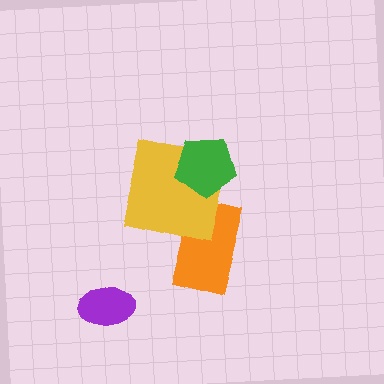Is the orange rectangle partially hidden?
Yes, it is partially covered by another shape.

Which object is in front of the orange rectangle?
The yellow square is in front of the orange rectangle.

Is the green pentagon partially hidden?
No, no other shape covers it.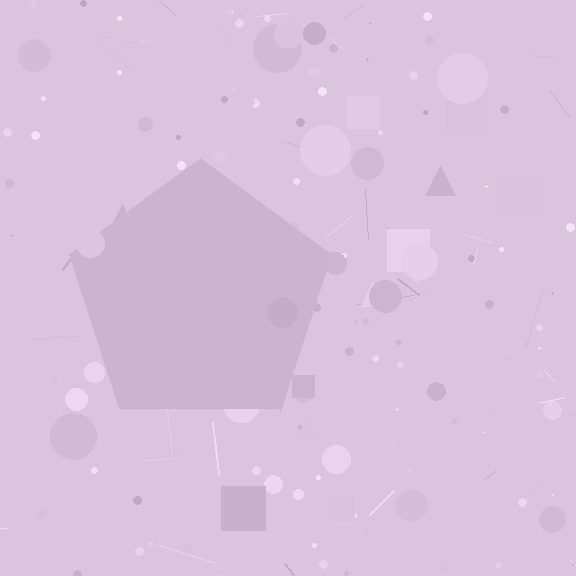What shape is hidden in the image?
A pentagon is hidden in the image.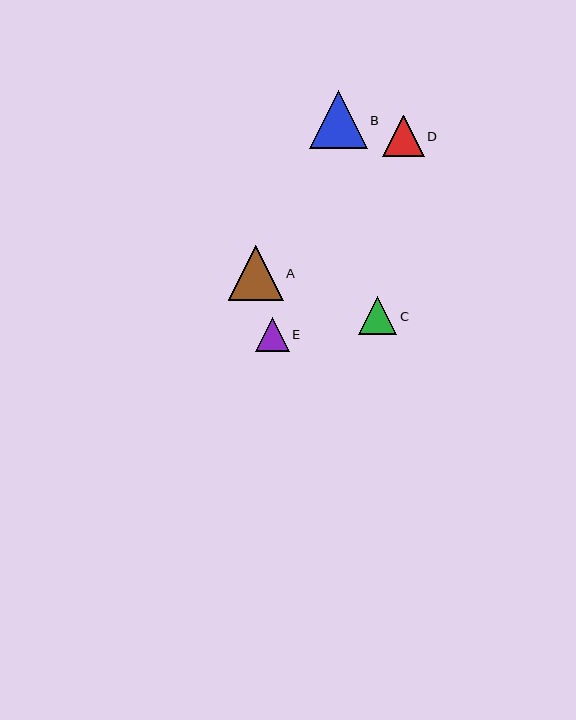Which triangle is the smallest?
Triangle E is the smallest with a size of approximately 34 pixels.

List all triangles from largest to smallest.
From largest to smallest: B, A, D, C, E.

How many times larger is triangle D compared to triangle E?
Triangle D is approximately 1.2 times the size of triangle E.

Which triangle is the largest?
Triangle B is the largest with a size of approximately 58 pixels.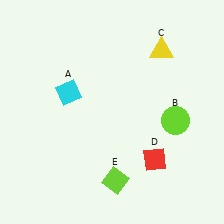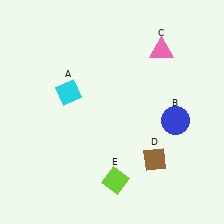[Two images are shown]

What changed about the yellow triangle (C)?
In Image 1, C is yellow. In Image 2, it changed to pink.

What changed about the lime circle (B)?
In Image 1, B is lime. In Image 2, it changed to blue.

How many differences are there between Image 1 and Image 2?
There are 3 differences between the two images.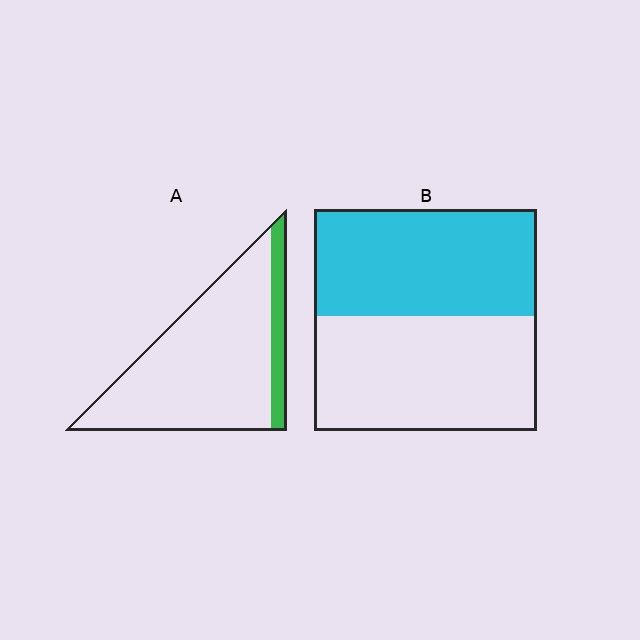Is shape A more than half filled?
No.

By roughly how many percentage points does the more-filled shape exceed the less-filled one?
By roughly 35 percentage points (B over A).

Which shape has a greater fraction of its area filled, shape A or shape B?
Shape B.